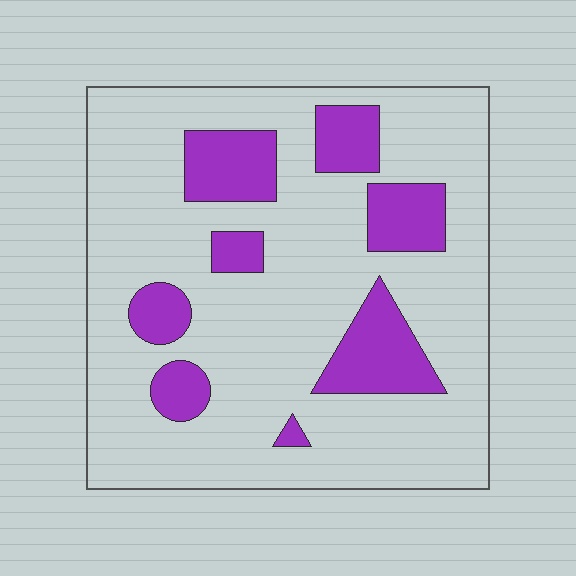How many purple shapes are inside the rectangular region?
8.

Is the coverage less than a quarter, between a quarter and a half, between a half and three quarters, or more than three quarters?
Less than a quarter.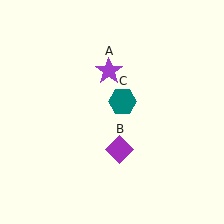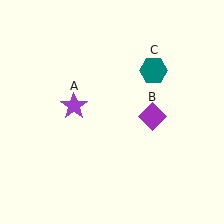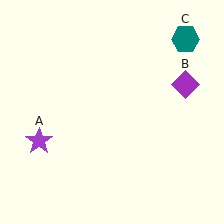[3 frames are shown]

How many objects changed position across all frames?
3 objects changed position: purple star (object A), purple diamond (object B), teal hexagon (object C).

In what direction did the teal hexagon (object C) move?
The teal hexagon (object C) moved up and to the right.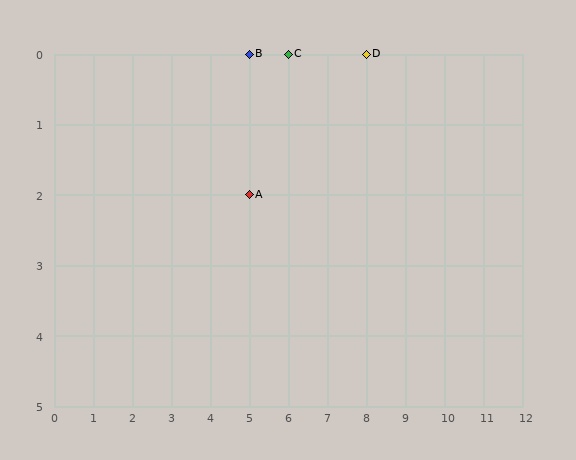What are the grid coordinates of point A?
Point A is at grid coordinates (5, 2).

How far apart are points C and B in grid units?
Points C and B are 1 column apart.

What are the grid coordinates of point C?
Point C is at grid coordinates (6, 0).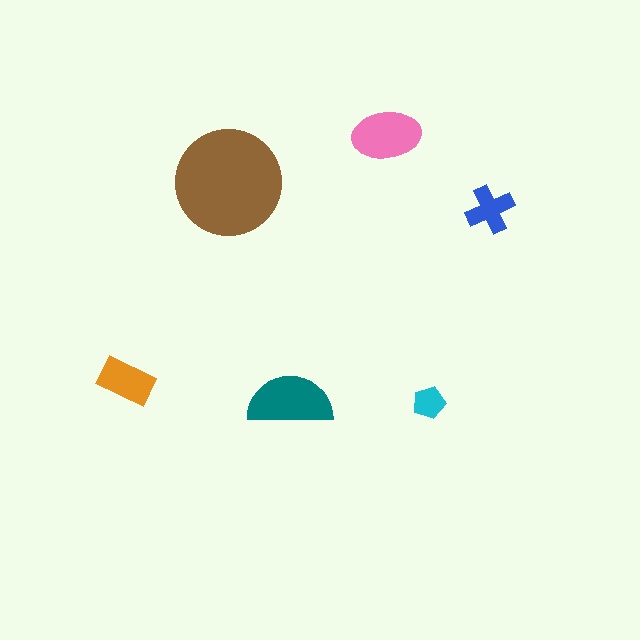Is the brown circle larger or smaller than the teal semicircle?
Larger.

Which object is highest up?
The pink ellipse is topmost.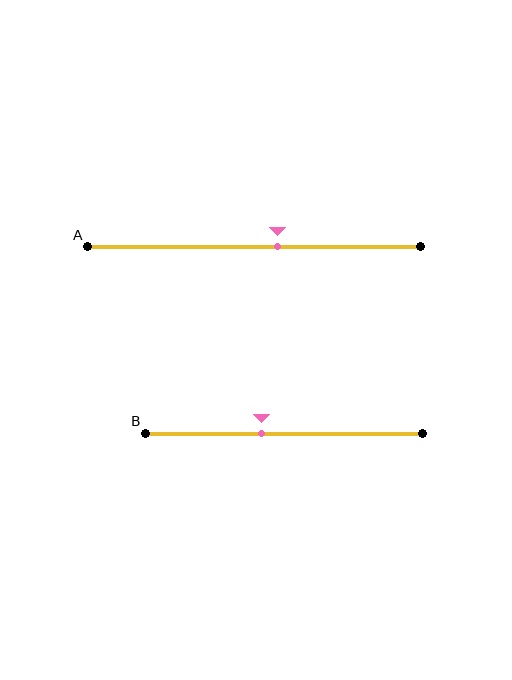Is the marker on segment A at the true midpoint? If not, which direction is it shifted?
No, the marker on segment A is shifted to the right by about 7% of the segment length.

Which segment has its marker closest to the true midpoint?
Segment A has its marker closest to the true midpoint.